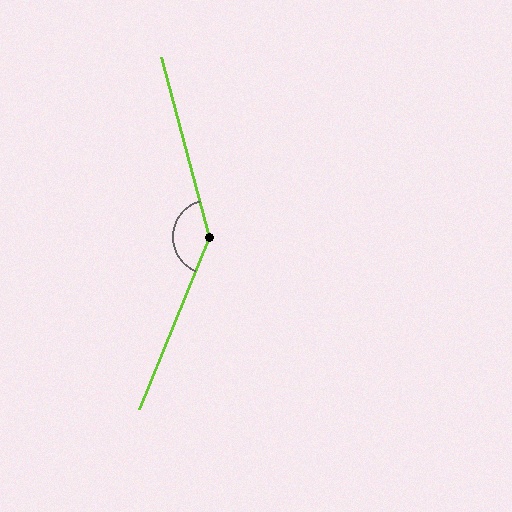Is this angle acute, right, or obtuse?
It is obtuse.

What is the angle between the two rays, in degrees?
Approximately 142 degrees.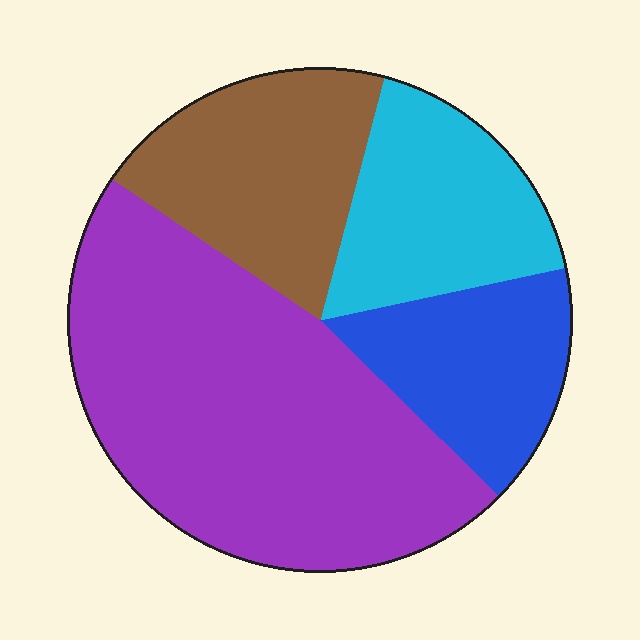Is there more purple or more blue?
Purple.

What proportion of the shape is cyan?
Cyan takes up less than a quarter of the shape.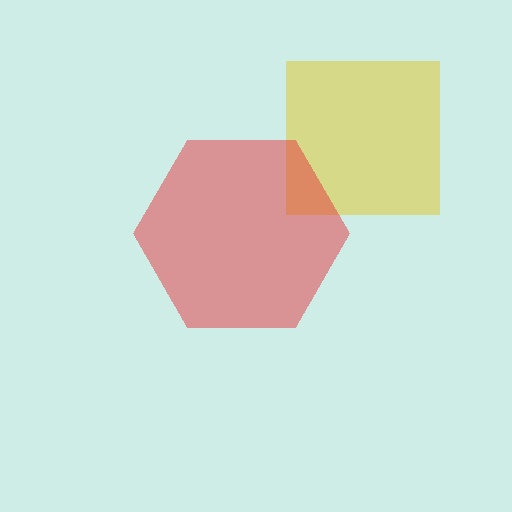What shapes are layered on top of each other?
The layered shapes are: a yellow square, a red hexagon.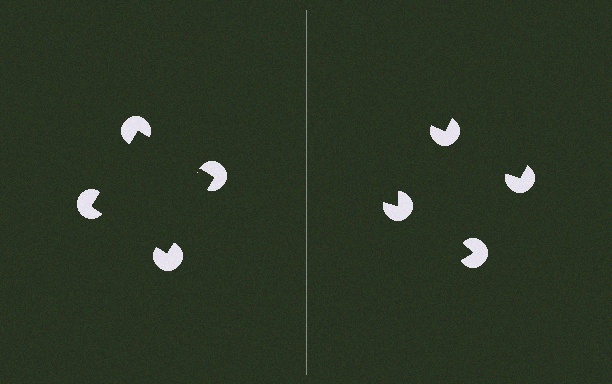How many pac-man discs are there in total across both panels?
8 — 4 on each side.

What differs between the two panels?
The pac-man discs are positioned identically on both sides; only the wedge orientations differ. On the left they align to a square; on the right they are misaligned.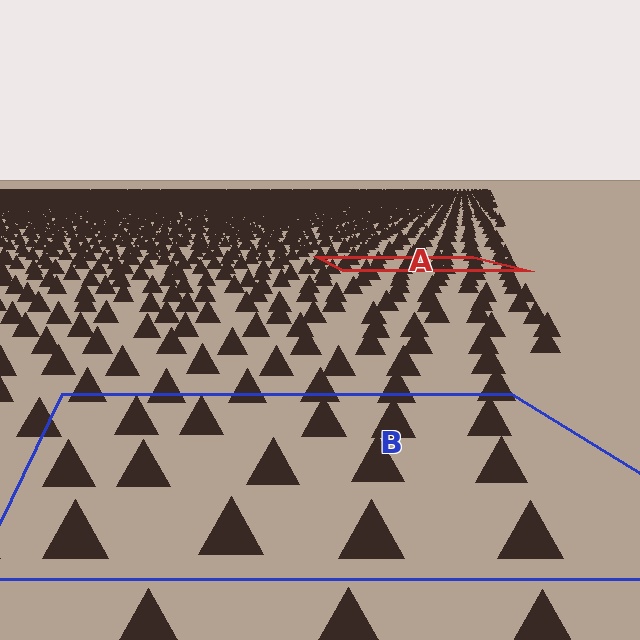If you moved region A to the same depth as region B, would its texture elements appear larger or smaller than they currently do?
They would appear larger. At a closer depth, the same texture elements are projected at a bigger on-screen size.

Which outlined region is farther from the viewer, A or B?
Region A is farther from the viewer — the texture elements inside it appear smaller and more densely packed.